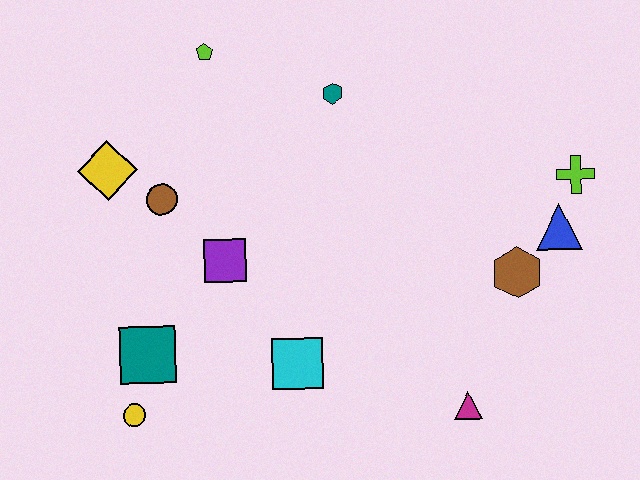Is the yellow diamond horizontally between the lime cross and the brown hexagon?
No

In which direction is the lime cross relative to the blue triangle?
The lime cross is above the blue triangle.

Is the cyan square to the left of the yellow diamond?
No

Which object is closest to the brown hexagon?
The blue triangle is closest to the brown hexagon.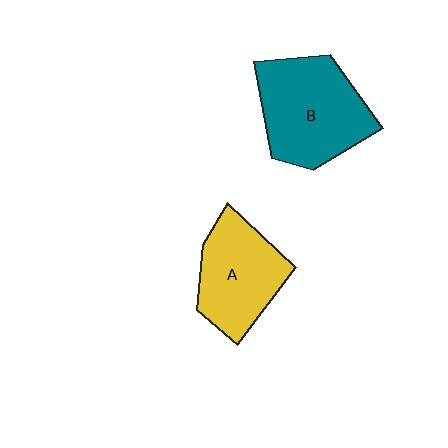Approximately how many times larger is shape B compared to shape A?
Approximately 1.3 times.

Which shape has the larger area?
Shape B (teal).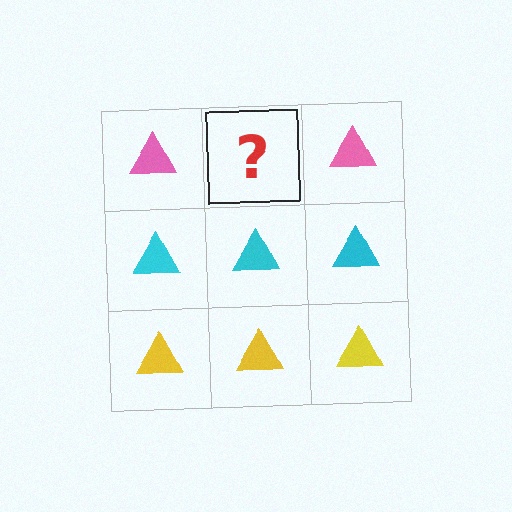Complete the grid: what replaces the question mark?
The question mark should be replaced with a pink triangle.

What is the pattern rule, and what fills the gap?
The rule is that each row has a consistent color. The gap should be filled with a pink triangle.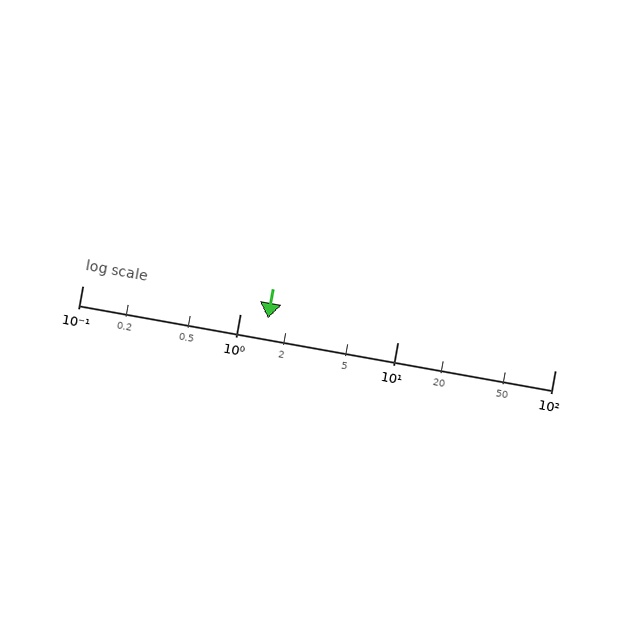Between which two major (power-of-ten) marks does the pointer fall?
The pointer is between 1 and 10.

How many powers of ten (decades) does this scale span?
The scale spans 3 decades, from 0.1 to 100.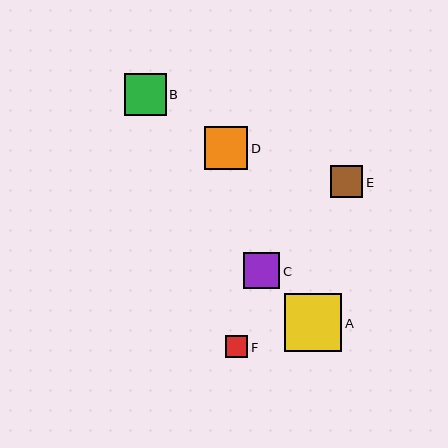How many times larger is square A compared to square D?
Square A is approximately 1.3 times the size of square D.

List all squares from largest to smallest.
From largest to smallest: A, D, B, C, E, F.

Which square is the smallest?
Square F is the smallest with a size of approximately 22 pixels.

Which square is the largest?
Square A is the largest with a size of approximately 57 pixels.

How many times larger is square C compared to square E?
Square C is approximately 1.1 times the size of square E.